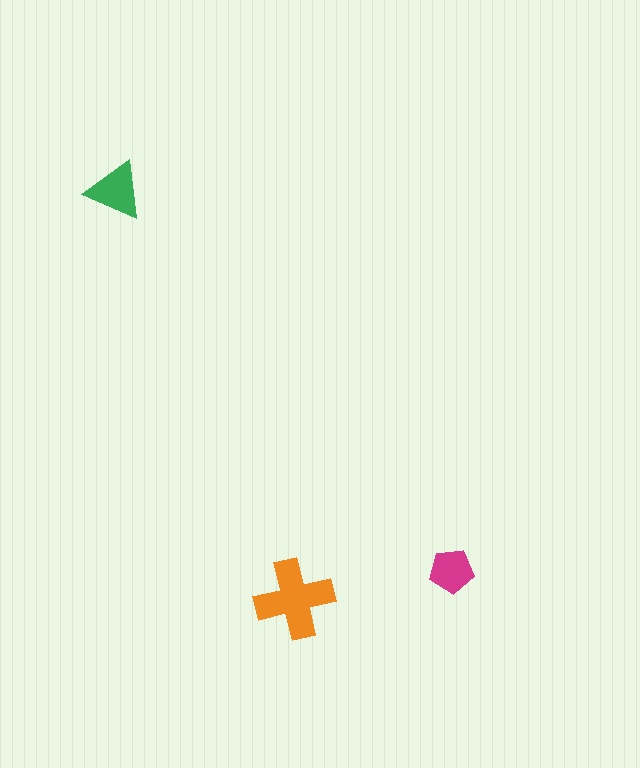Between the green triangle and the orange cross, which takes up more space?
The orange cross.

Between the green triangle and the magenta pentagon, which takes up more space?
The green triangle.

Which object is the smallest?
The magenta pentagon.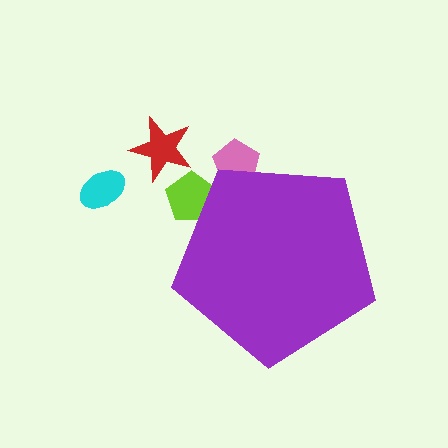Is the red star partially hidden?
No, the red star is fully visible.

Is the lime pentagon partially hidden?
Yes, the lime pentagon is partially hidden behind the purple pentagon.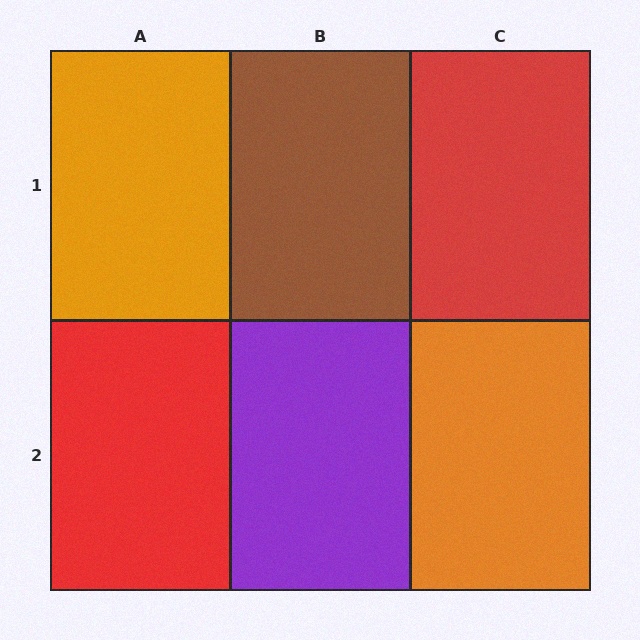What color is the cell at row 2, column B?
Purple.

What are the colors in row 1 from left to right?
Orange, brown, red.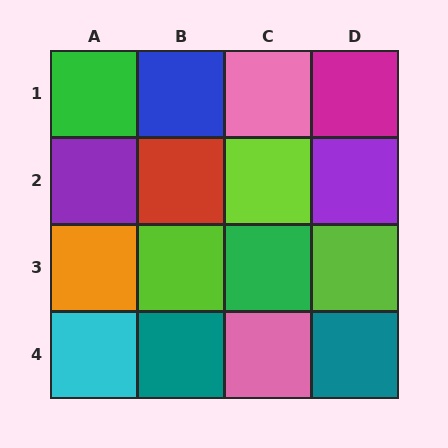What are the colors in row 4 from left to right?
Cyan, teal, pink, teal.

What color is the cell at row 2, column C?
Lime.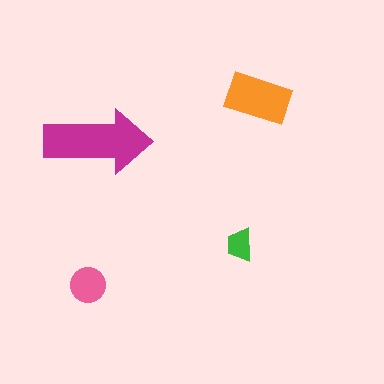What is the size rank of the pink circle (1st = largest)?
3rd.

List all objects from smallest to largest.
The green trapezoid, the pink circle, the orange rectangle, the magenta arrow.